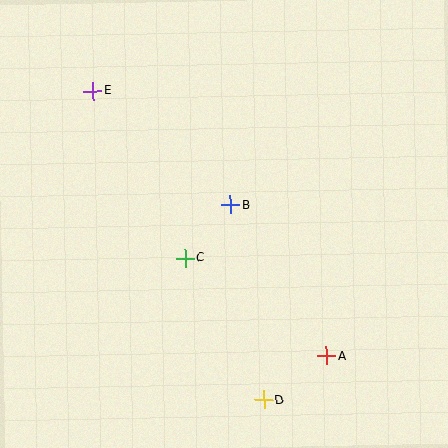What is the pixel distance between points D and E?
The distance between D and E is 353 pixels.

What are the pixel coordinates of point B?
Point B is at (230, 205).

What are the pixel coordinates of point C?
Point C is at (185, 258).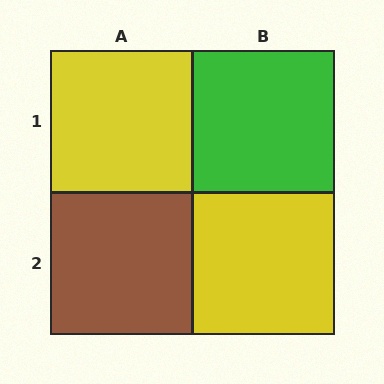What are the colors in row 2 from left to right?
Brown, yellow.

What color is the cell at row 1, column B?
Green.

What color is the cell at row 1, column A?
Yellow.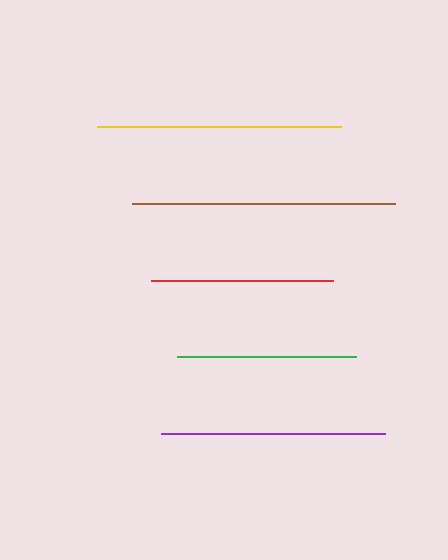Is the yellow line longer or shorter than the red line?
The yellow line is longer than the red line.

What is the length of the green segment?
The green segment is approximately 179 pixels long.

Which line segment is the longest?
The brown line is the longest at approximately 263 pixels.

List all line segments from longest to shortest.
From longest to shortest: brown, yellow, purple, red, green.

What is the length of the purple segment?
The purple segment is approximately 224 pixels long.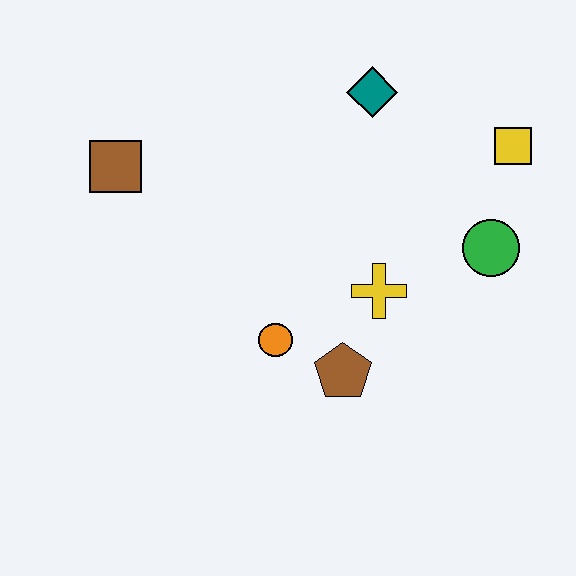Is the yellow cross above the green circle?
No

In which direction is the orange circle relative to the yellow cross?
The orange circle is to the left of the yellow cross.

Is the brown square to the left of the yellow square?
Yes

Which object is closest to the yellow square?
The green circle is closest to the yellow square.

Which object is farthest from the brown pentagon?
The brown square is farthest from the brown pentagon.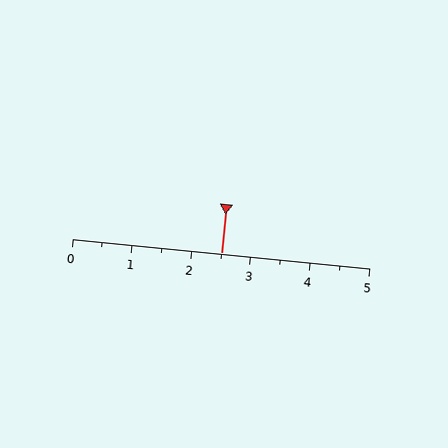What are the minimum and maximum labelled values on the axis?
The axis runs from 0 to 5.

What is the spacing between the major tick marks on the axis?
The major ticks are spaced 1 apart.